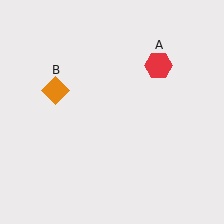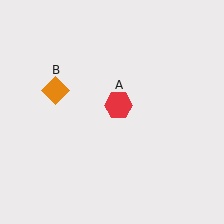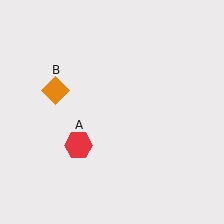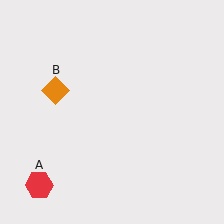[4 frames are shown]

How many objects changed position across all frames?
1 object changed position: red hexagon (object A).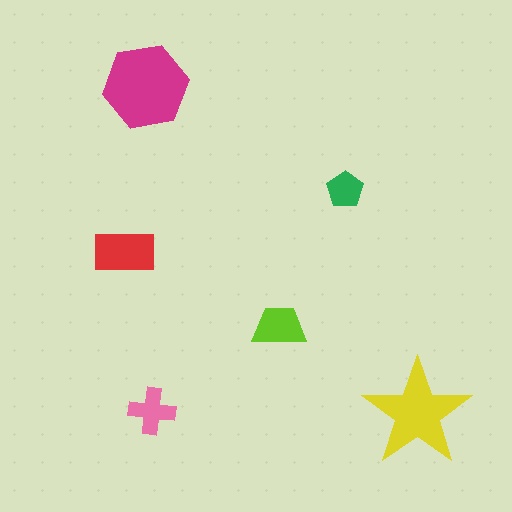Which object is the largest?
The magenta hexagon.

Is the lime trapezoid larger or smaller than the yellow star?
Smaller.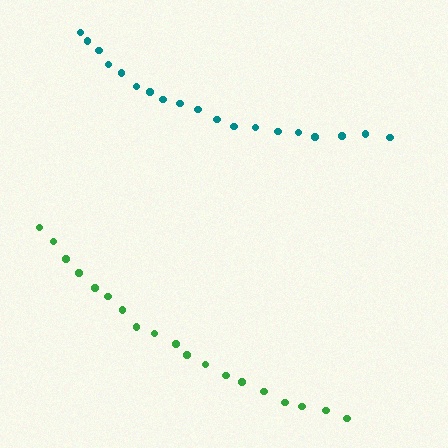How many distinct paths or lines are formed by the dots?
There are 2 distinct paths.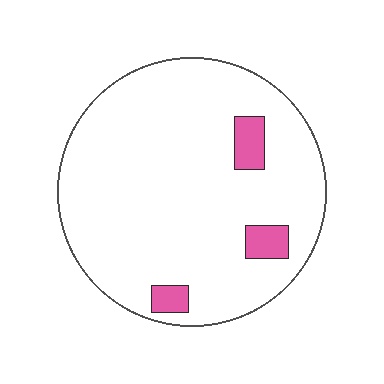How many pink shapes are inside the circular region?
3.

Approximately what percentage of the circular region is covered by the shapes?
Approximately 5%.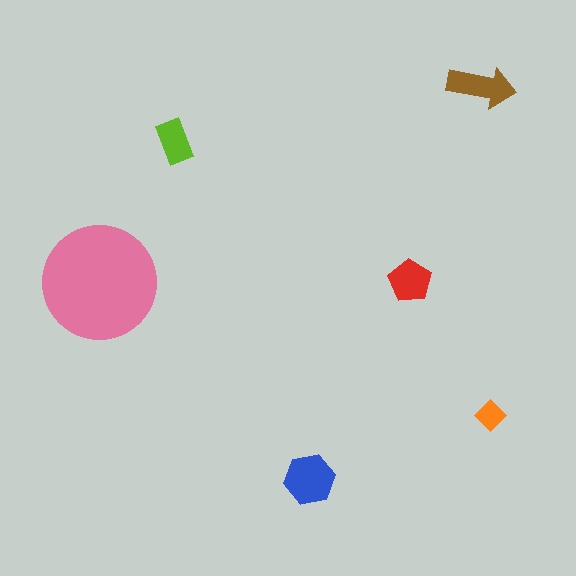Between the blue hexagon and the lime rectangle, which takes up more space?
The blue hexagon.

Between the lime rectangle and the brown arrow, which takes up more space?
The brown arrow.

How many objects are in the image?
There are 6 objects in the image.